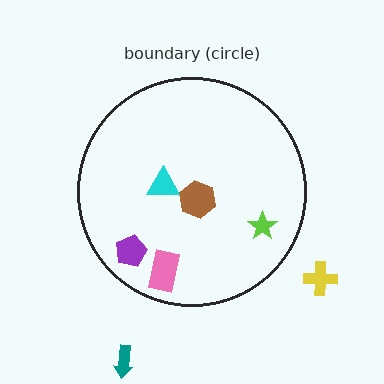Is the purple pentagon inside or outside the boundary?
Inside.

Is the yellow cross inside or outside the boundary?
Outside.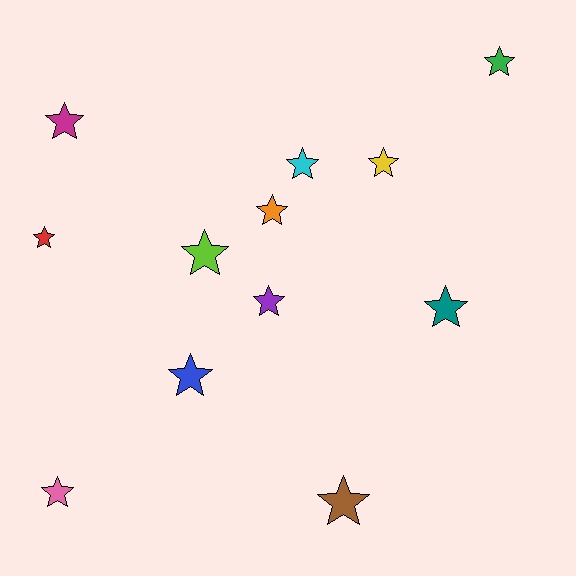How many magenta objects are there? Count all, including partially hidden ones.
There is 1 magenta object.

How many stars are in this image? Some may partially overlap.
There are 12 stars.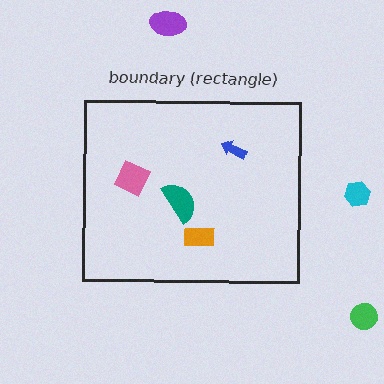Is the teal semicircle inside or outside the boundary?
Inside.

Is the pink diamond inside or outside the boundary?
Inside.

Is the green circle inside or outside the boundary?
Outside.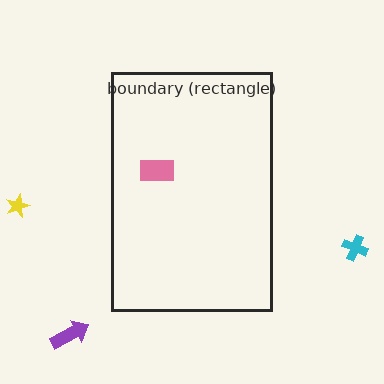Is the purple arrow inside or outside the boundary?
Outside.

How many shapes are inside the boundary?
1 inside, 3 outside.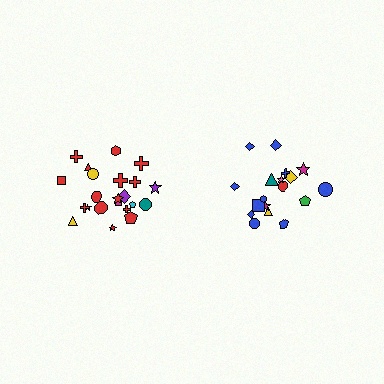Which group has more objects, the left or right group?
The left group.